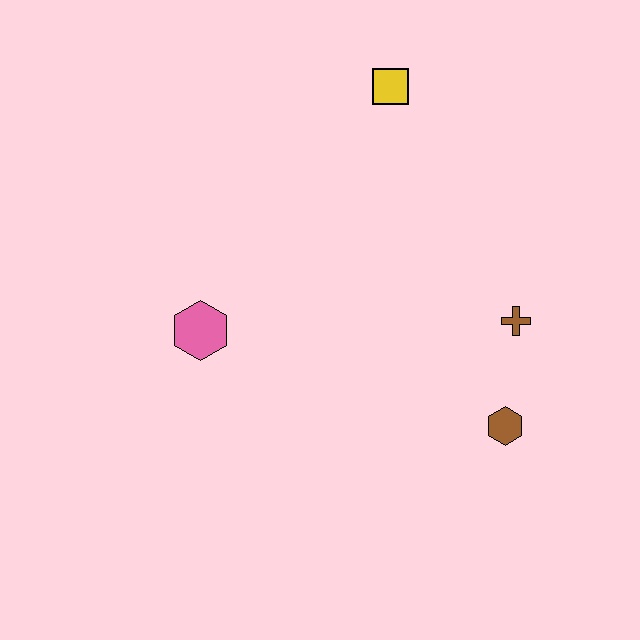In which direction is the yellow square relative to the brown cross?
The yellow square is above the brown cross.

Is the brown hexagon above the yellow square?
No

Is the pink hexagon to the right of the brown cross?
No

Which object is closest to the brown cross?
The brown hexagon is closest to the brown cross.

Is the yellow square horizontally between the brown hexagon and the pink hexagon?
Yes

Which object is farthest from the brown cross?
The pink hexagon is farthest from the brown cross.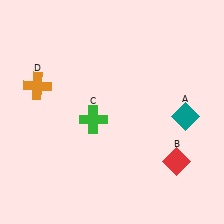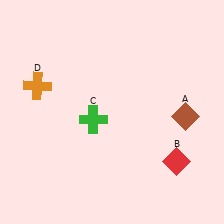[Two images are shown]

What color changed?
The diamond (A) changed from teal in Image 1 to brown in Image 2.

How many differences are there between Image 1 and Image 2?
There is 1 difference between the two images.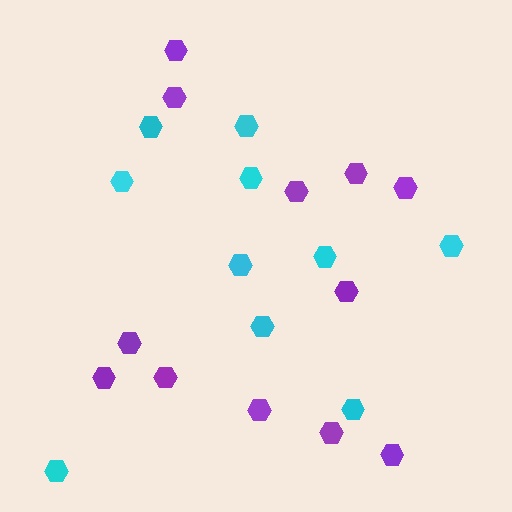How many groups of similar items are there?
There are 2 groups: one group of purple hexagons (12) and one group of cyan hexagons (10).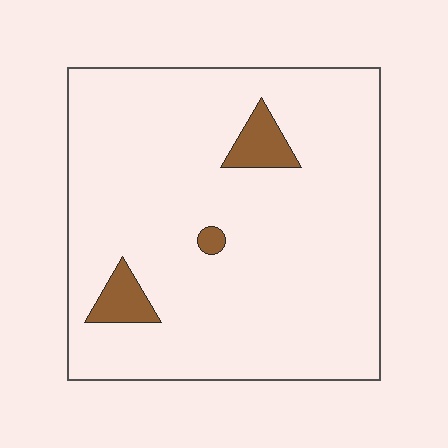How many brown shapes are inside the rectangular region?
3.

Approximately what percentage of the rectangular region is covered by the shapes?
Approximately 5%.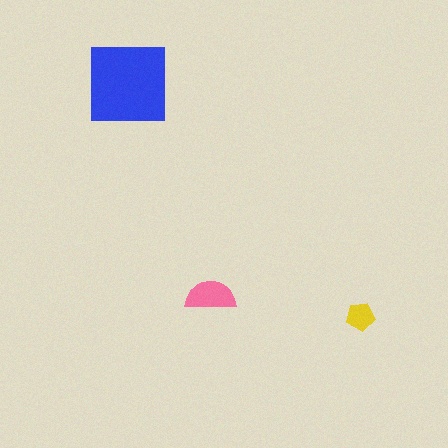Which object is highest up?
The blue square is topmost.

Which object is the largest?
The blue square.